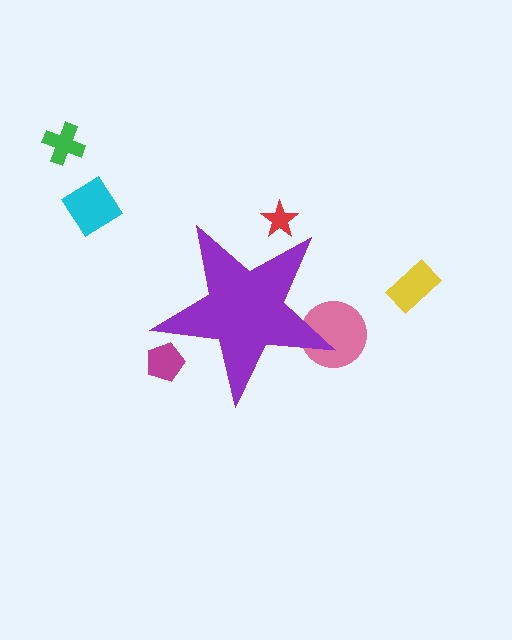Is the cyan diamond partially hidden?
No, the cyan diamond is fully visible.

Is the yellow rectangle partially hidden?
No, the yellow rectangle is fully visible.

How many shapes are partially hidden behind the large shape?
3 shapes are partially hidden.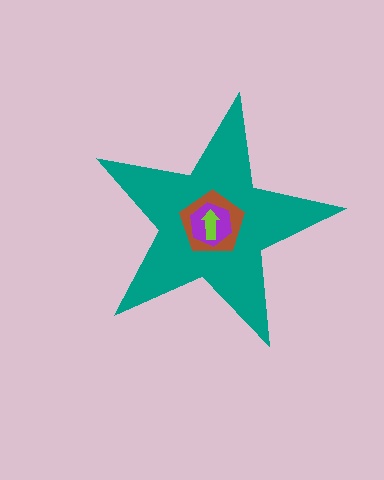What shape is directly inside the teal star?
The brown pentagon.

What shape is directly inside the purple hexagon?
The lime arrow.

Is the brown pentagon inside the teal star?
Yes.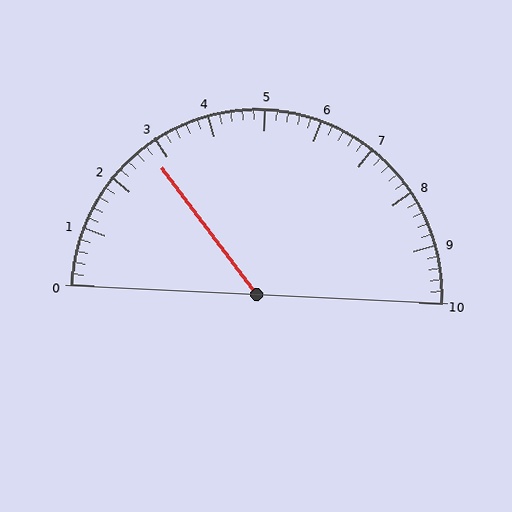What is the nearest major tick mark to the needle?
The nearest major tick mark is 3.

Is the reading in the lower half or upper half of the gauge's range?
The reading is in the lower half of the range (0 to 10).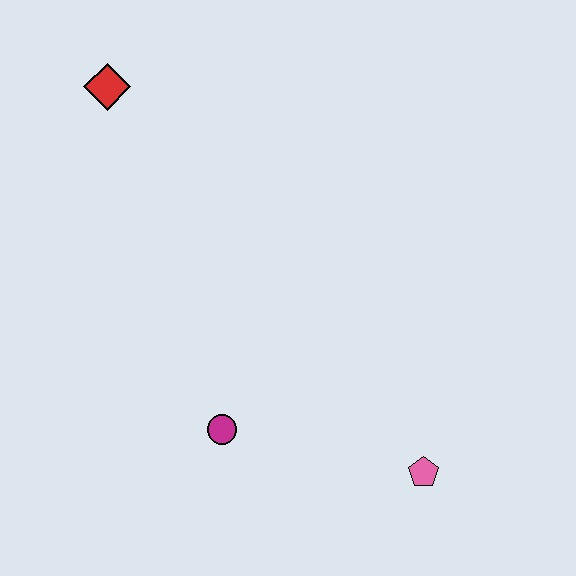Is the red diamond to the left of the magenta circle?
Yes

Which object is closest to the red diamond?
The magenta circle is closest to the red diamond.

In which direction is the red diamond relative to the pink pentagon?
The red diamond is above the pink pentagon.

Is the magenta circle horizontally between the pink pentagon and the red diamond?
Yes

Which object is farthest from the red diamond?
The pink pentagon is farthest from the red diamond.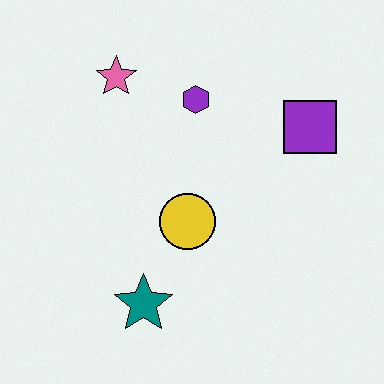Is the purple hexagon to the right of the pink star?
Yes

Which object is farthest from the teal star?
The purple square is farthest from the teal star.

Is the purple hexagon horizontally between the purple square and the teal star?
Yes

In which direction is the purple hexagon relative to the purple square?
The purple hexagon is to the left of the purple square.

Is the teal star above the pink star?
No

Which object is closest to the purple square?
The purple hexagon is closest to the purple square.